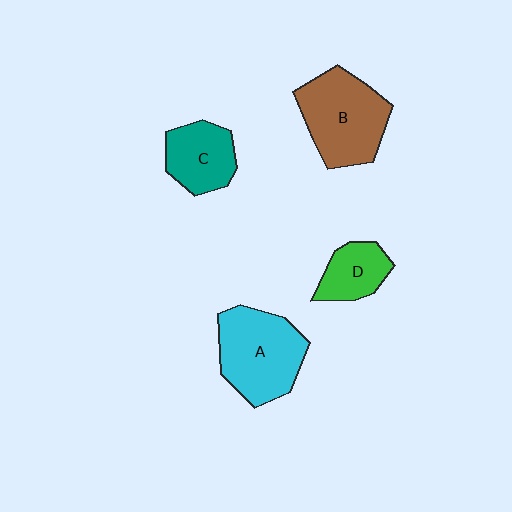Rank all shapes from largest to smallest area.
From largest to smallest: A (cyan), B (brown), C (teal), D (green).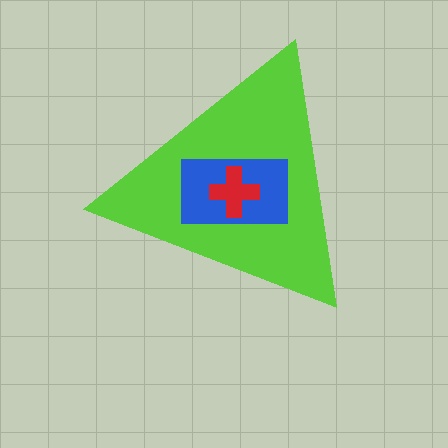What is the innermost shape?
The red cross.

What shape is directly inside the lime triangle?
The blue rectangle.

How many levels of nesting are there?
3.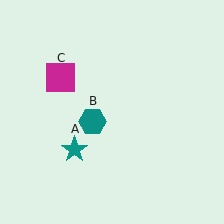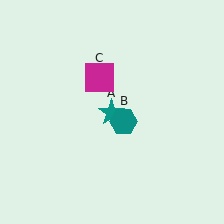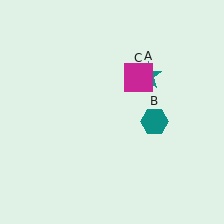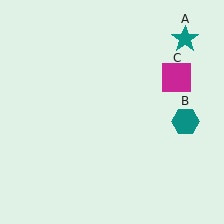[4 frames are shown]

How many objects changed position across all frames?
3 objects changed position: teal star (object A), teal hexagon (object B), magenta square (object C).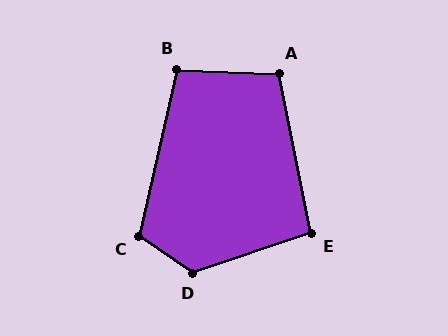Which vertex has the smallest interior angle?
E, at approximately 97 degrees.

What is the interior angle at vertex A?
Approximately 104 degrees (obtuse).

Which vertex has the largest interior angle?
D, at approximately 128 degrees.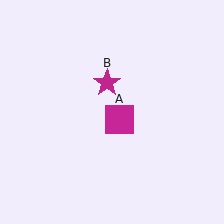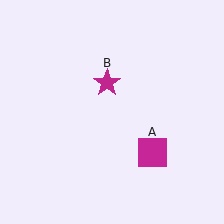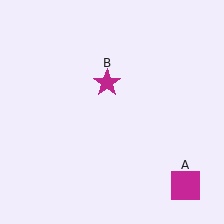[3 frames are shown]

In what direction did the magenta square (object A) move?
The magenta square (object A) moved down and to the right.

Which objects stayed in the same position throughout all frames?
Magenta star (object B) remained stationary.